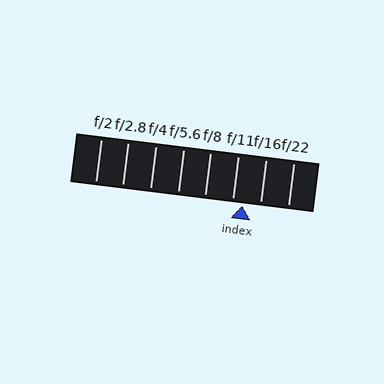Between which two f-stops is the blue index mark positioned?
The index mark is between f/11 and f/16.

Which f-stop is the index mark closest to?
The index mark is closest to f/11.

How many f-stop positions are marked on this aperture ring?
There are 8 f-stop positions marked.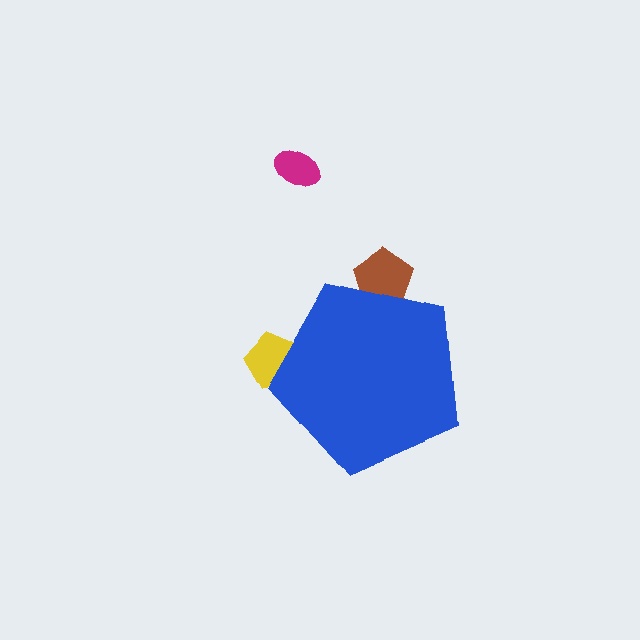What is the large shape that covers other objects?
A blue pentagon.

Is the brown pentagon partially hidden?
Yes, the brown pentagon is partially hidden behind the blue pentagon.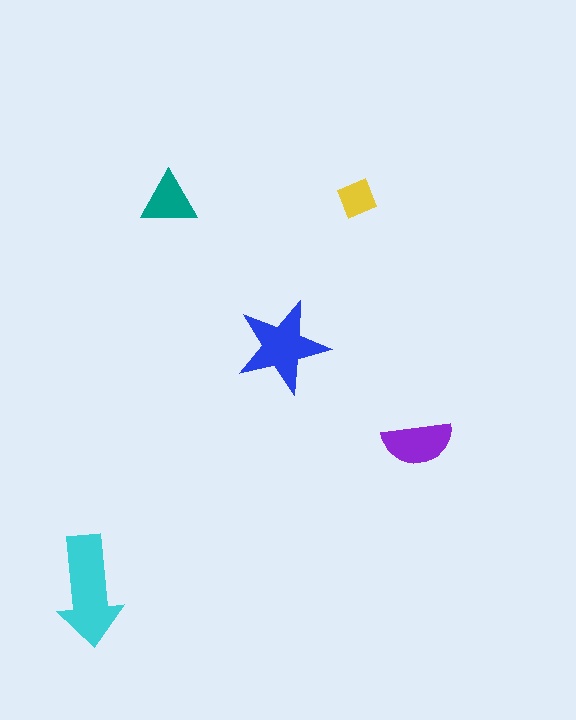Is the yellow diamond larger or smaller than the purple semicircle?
Smaller.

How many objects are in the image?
There are 5 objects in the image.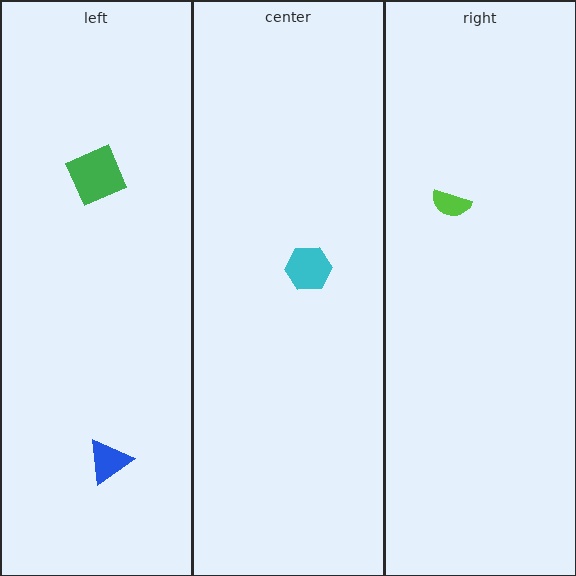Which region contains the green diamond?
The left region.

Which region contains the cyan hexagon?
The center region.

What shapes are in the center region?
The cyan hexagon.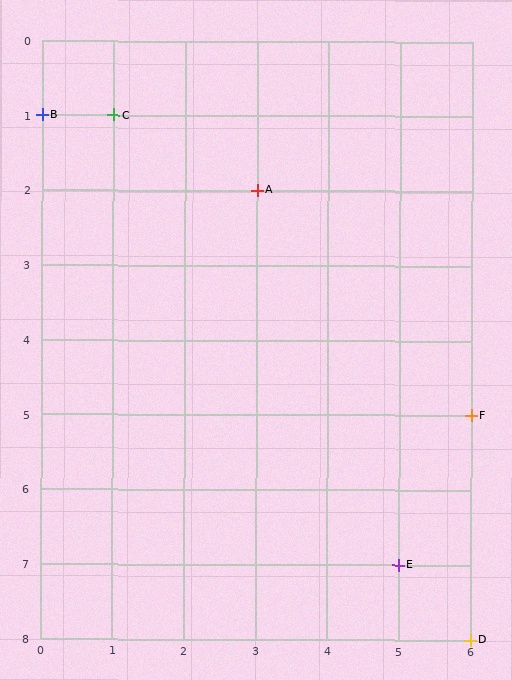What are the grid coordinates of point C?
Point C is at grid coordinates (1, 1).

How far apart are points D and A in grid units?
Points D and A are 3 columns and 6 rows apart (about 6.7 grid units diagonally).